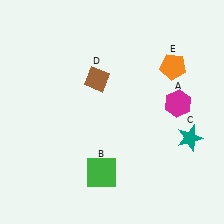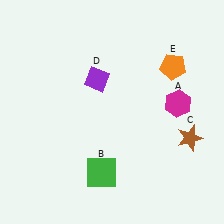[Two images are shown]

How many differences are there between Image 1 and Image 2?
There are 2 differences between the two images.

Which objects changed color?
C changed from teal to brown. D changed from brown to purple.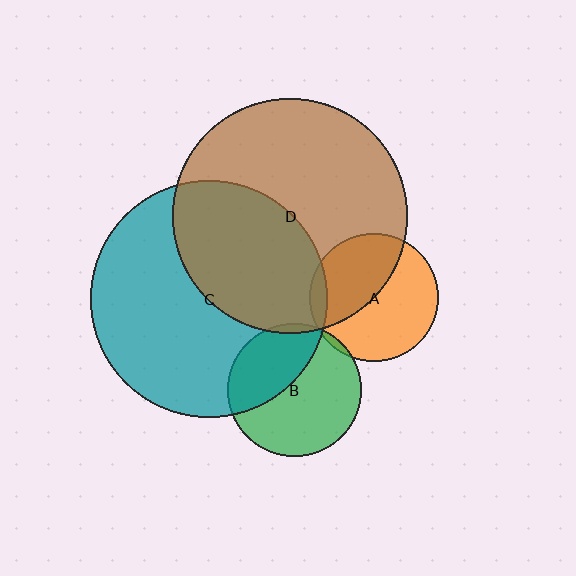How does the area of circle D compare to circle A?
Approximately 3.4 times.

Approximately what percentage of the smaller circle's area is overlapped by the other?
Approximately 5%.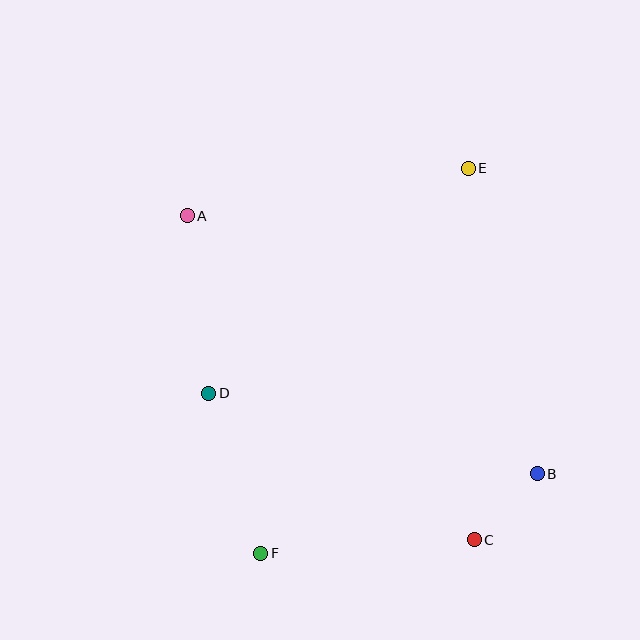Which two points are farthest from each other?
Points E and F are farthest from each other.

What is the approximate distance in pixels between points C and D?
The distance between C and D is approximately 303 pixels.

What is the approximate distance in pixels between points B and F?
The distance between B and F is approximately 288 pixels.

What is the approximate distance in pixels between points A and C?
The distance between A and C is approximately 433 pixels.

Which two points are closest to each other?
Points B and C are closest to each other.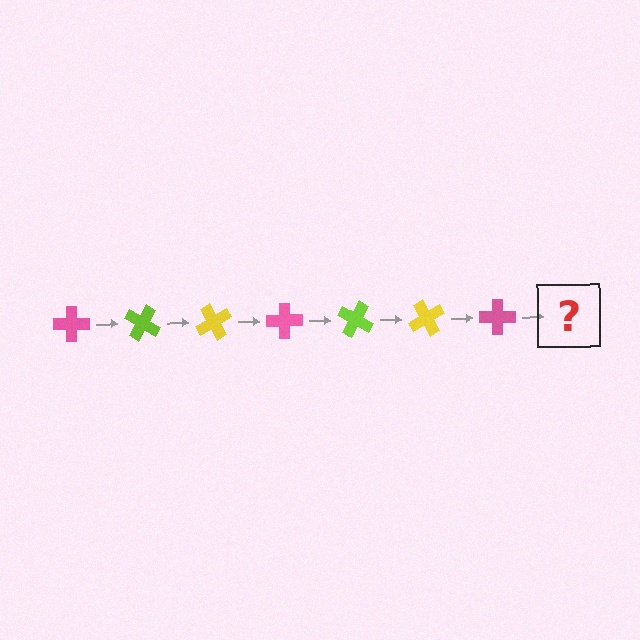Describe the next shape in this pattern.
It should be a lime cross, rotated 210 degrees from the start.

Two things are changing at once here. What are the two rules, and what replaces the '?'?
The two rules are that it rotates 30 degrees each step and the color cycles through pink, lime, and yellow. The '?' should be a lime cross, rotated 210 degrees from the start.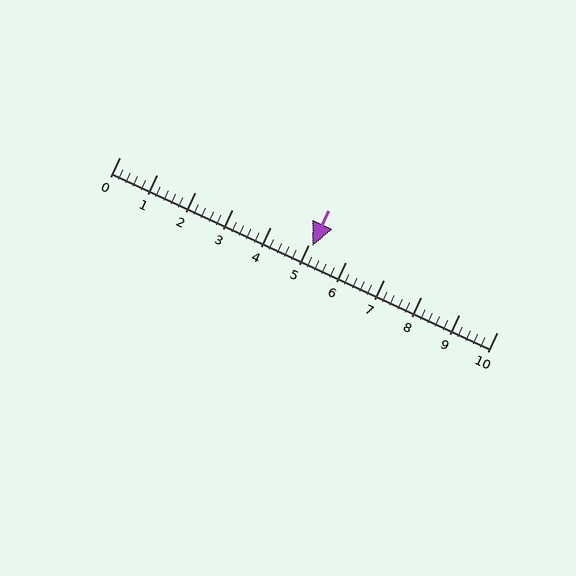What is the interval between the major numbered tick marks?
The major tick marks are spaced 1 units apart.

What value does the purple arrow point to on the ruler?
The purple arrow points to approximately 5.1.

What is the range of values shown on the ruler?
The ruler shows values from 0 to 10.